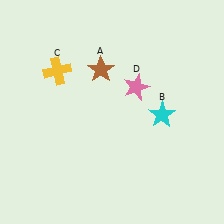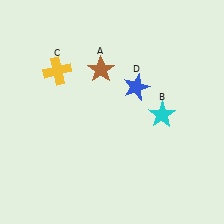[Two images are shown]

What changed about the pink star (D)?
In Image 1, D is pink. In Image 2, it changed to blue.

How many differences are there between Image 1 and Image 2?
There is 1 difference between the two images.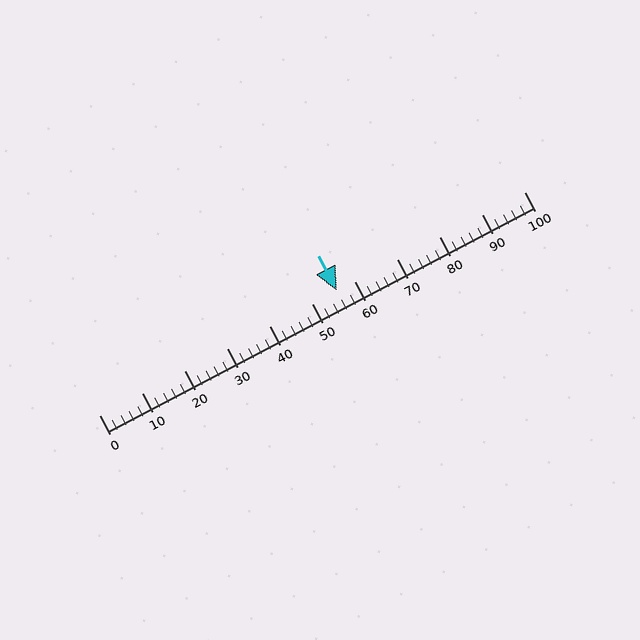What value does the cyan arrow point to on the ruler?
The cyan arrow points to approximately 56.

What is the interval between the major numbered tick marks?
The major tick marks are spaced 10 units apart.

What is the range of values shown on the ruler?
The ruler shows values from 0 to 100.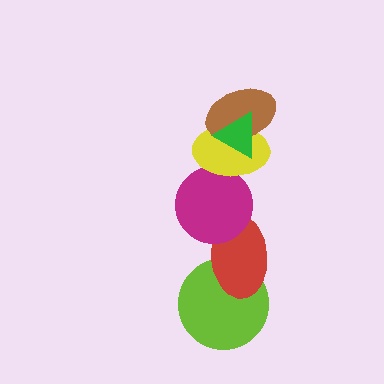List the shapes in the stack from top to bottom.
From top to bottom: the green triangle, the brown ellipse, the yellow ellipse, the magenta circle, the red ellipse, the lime circle.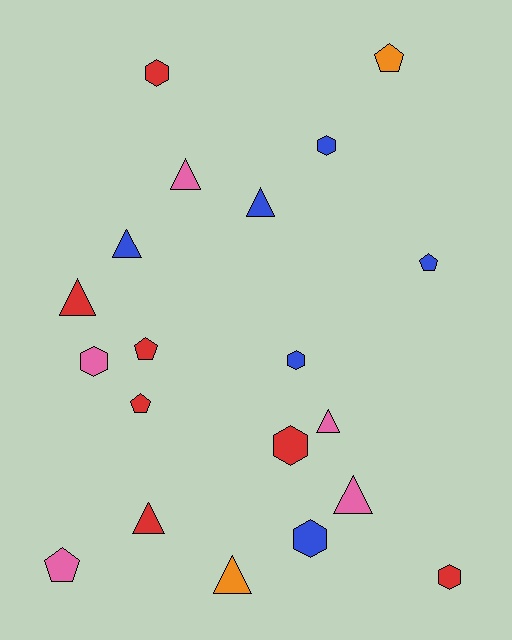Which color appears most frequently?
Red, with 7 objects.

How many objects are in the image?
There are 20 objects.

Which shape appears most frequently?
Triangle, with 8 objects.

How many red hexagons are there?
There are 3 red hexagons.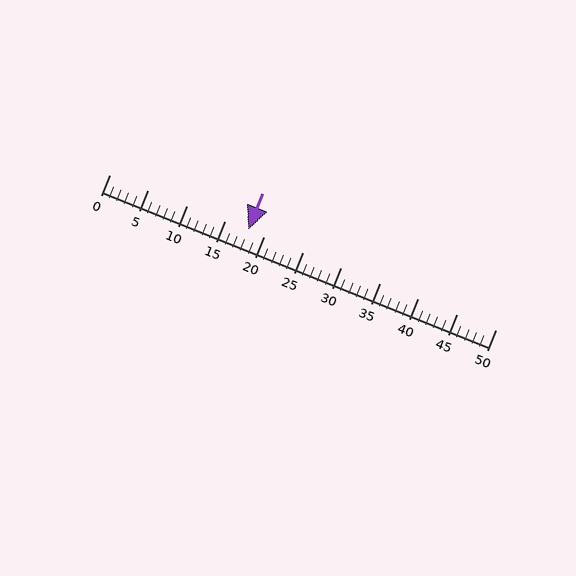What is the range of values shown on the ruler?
The ruler shows values from 0 to 50.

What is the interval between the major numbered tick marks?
The major tick marks are spaced 5 units apart.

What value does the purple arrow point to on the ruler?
The purple arrow points to approximately 18.